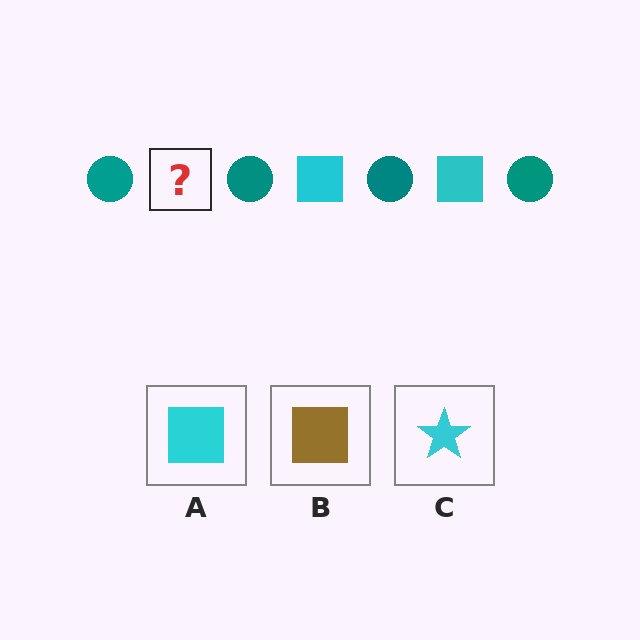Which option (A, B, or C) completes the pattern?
A.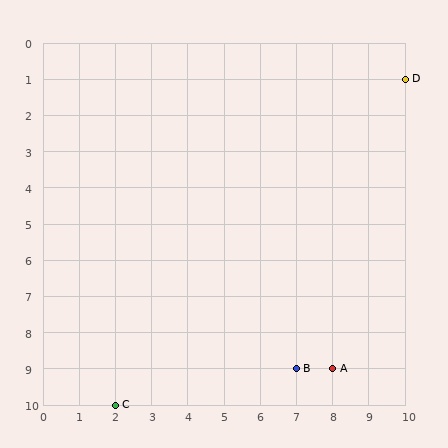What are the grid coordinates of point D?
Point D is at grid coordinates (10, 1).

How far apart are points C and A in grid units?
Points C and A are 6 columns and 1 row apart (about 6.1 grid units diagonally).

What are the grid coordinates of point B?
Point B is at grid coordinates (7, 9).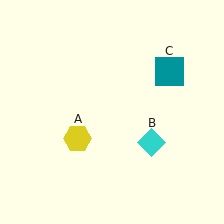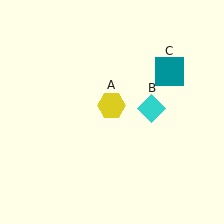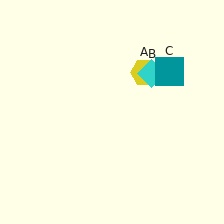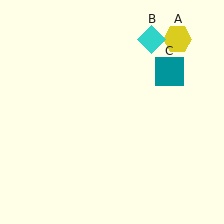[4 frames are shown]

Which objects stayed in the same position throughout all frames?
Teal square (object C) remained stationary.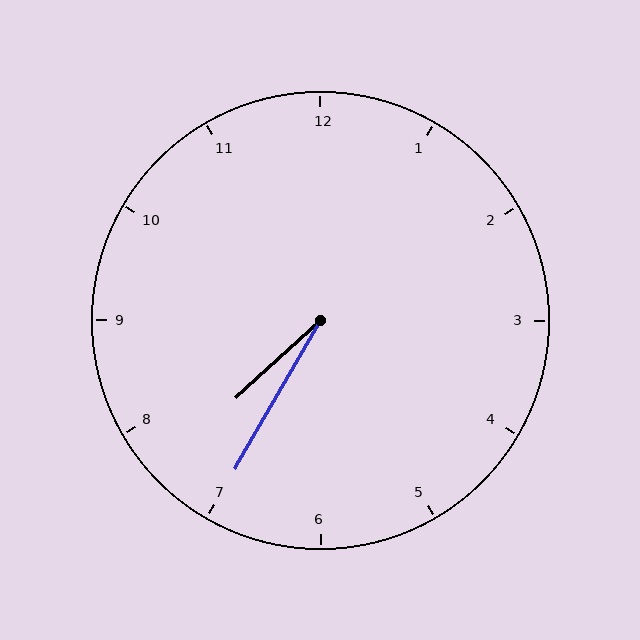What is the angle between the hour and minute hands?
Approximately 18 degrees.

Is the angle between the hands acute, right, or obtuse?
It is acute.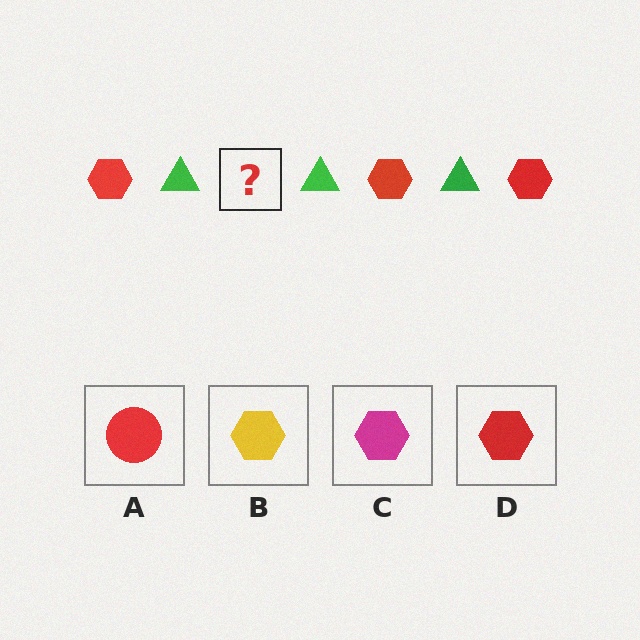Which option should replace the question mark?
Option D.